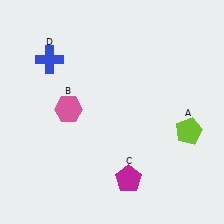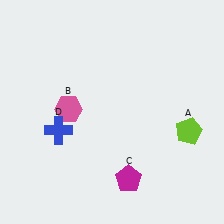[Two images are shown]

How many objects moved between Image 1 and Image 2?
1 object moved between the two images.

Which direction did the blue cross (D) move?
The blue cross (D) moved down.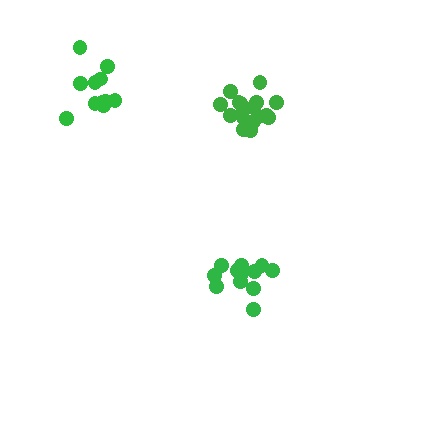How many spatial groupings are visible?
There are 3 spatial groupings.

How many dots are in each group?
Group 1: 17 dots, Group 2: 12 dots, Group 3: 11 dots (40 total).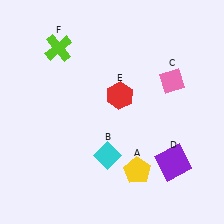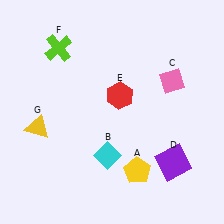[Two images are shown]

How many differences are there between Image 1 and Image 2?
There is 1 difference between the two images.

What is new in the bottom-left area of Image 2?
A yellow triangle (G) was added in the bottom-left area of Image 2.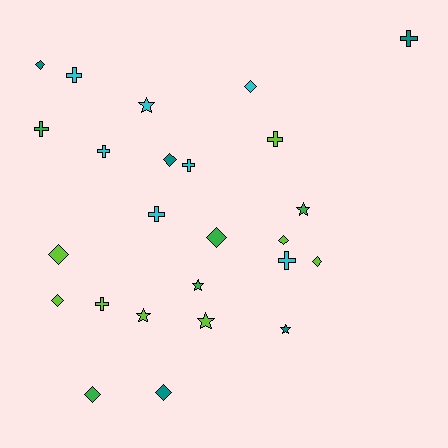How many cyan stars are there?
There is 1 cyan star.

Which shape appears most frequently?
Diamond, with 10 objects.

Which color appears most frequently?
Lime, with 8 objects.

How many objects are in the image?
There are 25 objects.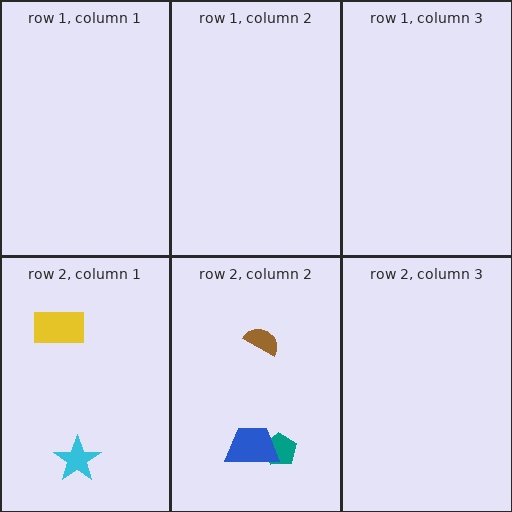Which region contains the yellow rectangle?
The row 2, column 1 region.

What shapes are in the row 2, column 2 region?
The brown semicircle, the teal pentagon, the blue trapezoid.